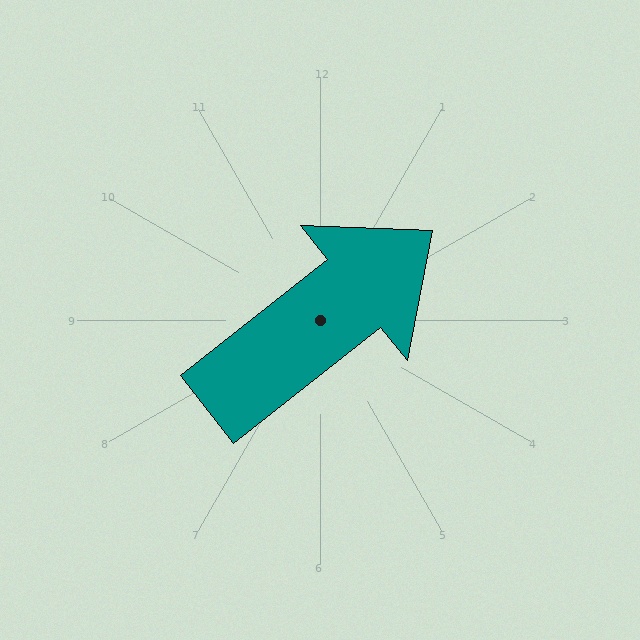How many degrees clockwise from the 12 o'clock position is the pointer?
Approximately 52 degrees.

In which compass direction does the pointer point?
Northeast.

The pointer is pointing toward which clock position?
Roughly 2 o'clock.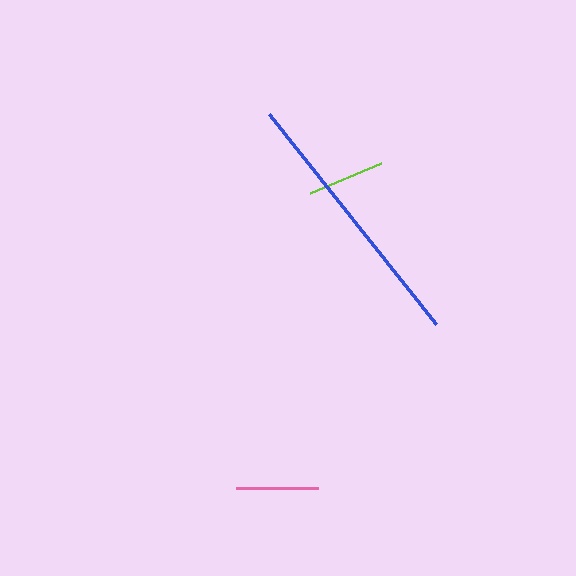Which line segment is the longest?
The blue line is the longest at approximately 268 pixels.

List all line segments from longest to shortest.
From longest to shortest: blue, pink, lime.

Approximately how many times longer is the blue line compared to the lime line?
The blue line is approximately 3.5 times the length of the lime line.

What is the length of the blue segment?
The blue segment is approximately 268 pixels long.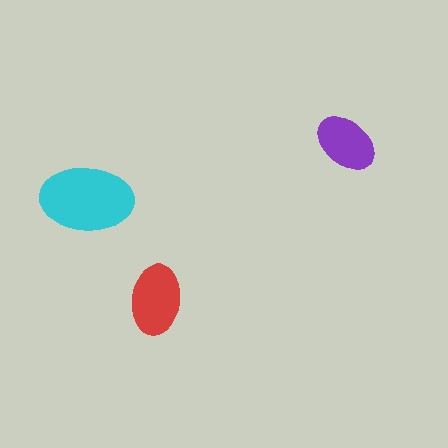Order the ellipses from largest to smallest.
the cyan one, the red one, the purple one.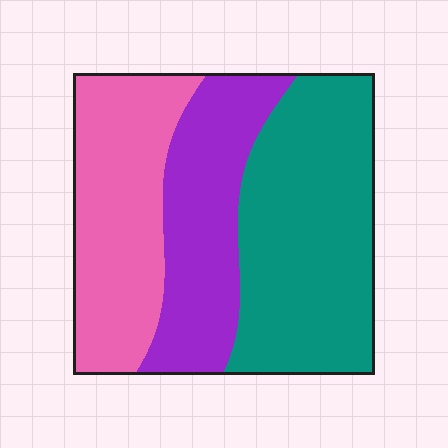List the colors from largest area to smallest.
From largest to smallest: teal, pink, purple.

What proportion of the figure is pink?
Pink takes up about one third (1/3) of the figure.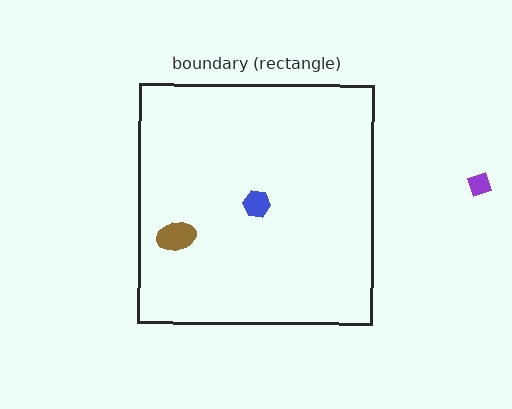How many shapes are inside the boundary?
2 inside, 1 outside.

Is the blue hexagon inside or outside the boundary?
Inside.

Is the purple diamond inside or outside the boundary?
Outside.